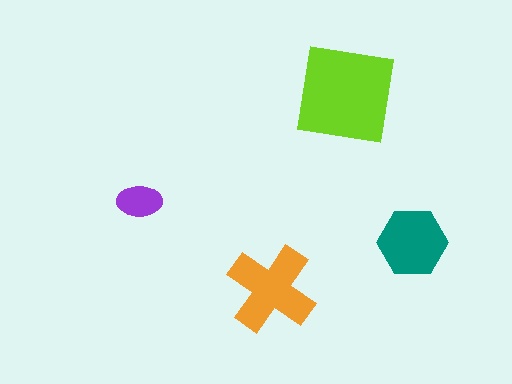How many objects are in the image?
There are 4 objects in the image.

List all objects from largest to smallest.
The lime square, the orange cross, the teal hexagon, the purple ellipse.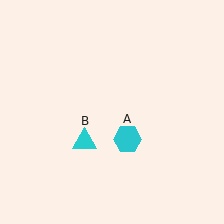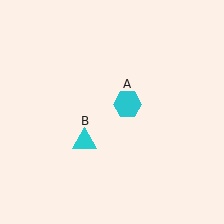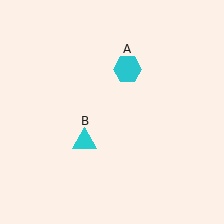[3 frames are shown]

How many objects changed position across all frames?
1 object changed position: cyan hexagon (object A).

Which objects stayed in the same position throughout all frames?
Cyan triangle (object B) remained stationary.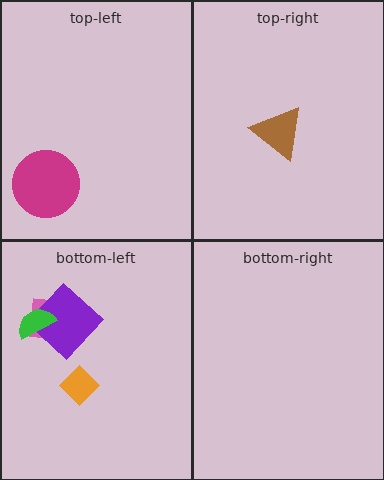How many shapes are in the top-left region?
1.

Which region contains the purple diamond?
The bottom-left region.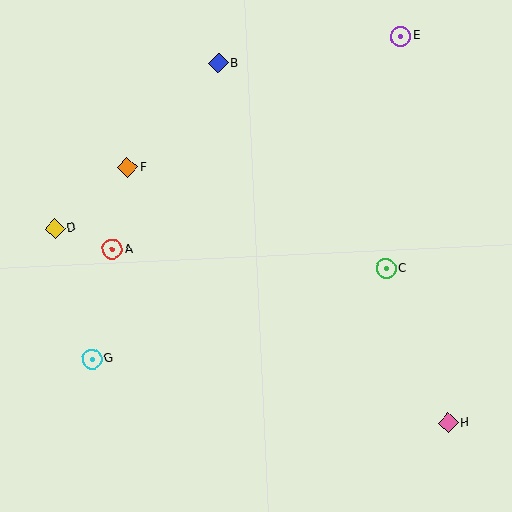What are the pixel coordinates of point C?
Point C is at (386, 269).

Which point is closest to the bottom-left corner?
Point G is closest to the bottom-left corner.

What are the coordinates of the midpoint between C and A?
The midpoint between C and A is at (249, 259).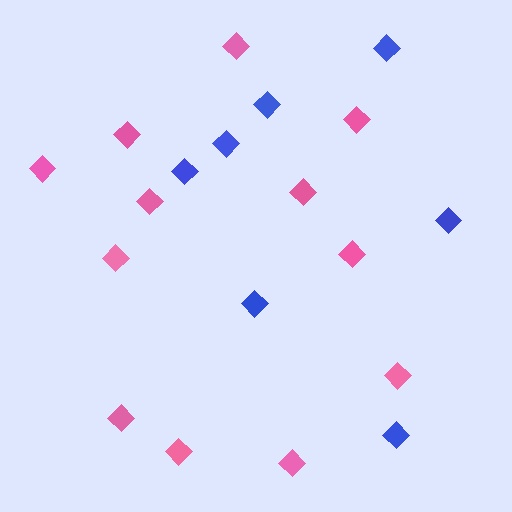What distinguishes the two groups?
There are 2 groups: one group of blue diamonds (7) and one group of pink diamonds (12).